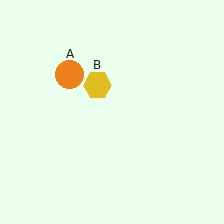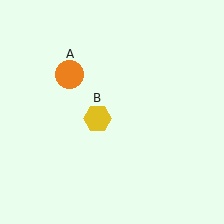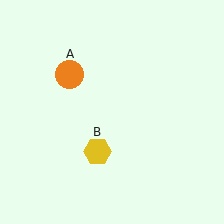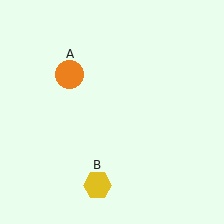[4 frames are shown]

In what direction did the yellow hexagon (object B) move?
The yellow hexagon (object B) moved down.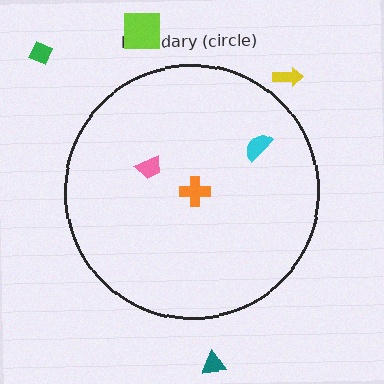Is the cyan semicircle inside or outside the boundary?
Inside.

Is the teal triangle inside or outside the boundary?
Outside.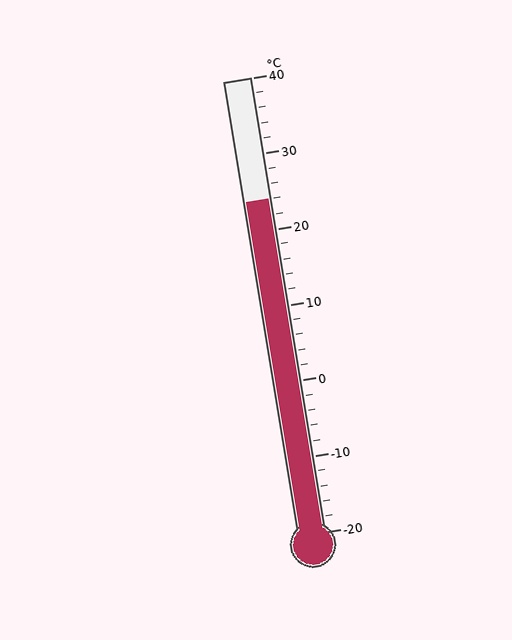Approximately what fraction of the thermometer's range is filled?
The thermometer is filled to approximately 75% of its range.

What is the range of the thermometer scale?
The thermometer scale ranges from -20°C to 40°C.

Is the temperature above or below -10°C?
The temperature is above -10°C.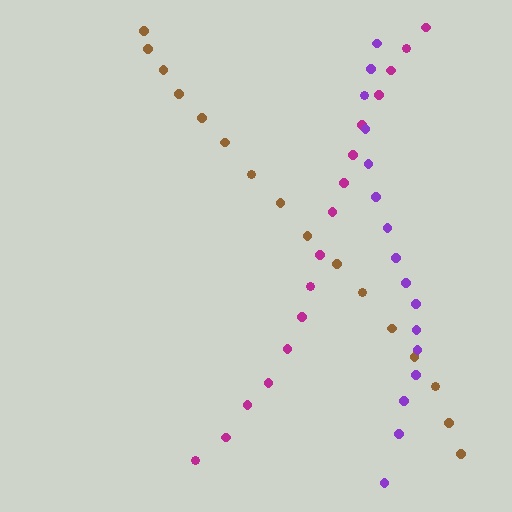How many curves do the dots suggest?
There are 3 distinct paths.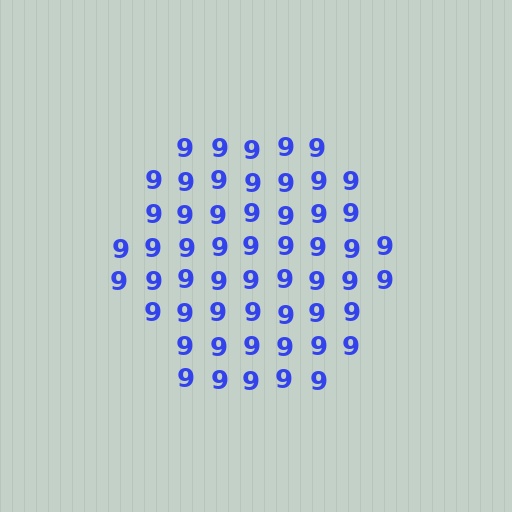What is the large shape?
The large shape is a hexagon.